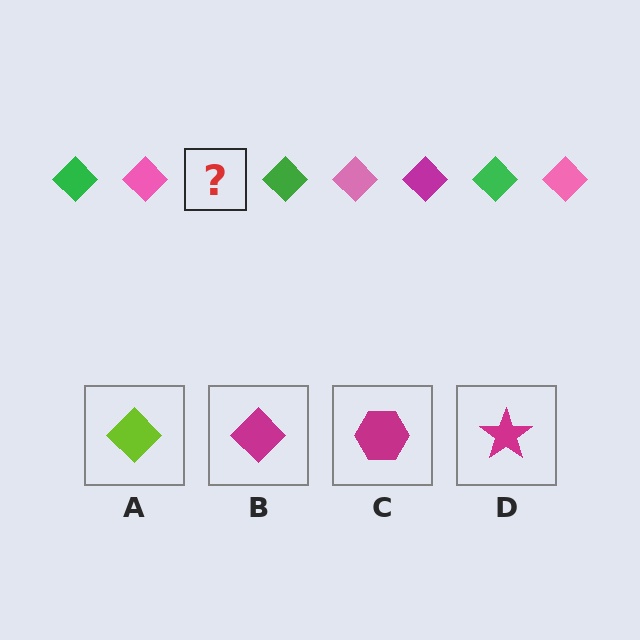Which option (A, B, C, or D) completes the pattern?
B.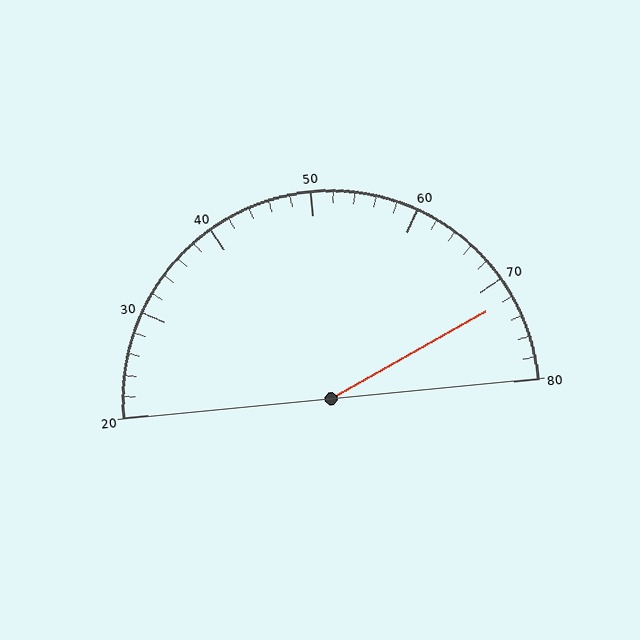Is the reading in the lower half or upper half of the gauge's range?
The reading is in the upper half of the range (20 to 80).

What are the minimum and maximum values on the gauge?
The gauge ranges from 20 to 80.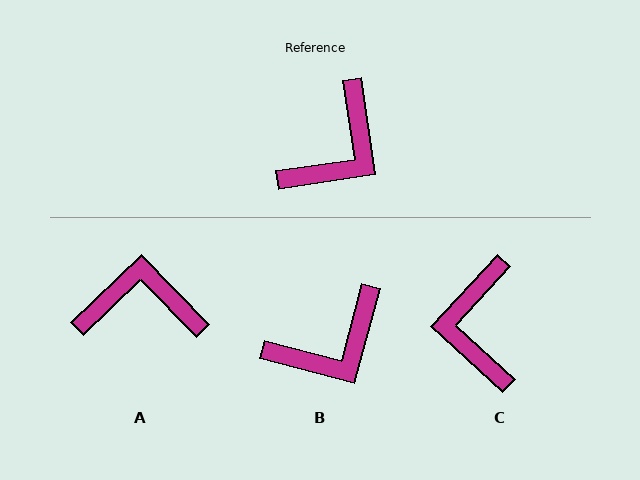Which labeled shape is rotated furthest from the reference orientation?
C, about 141 degrees away.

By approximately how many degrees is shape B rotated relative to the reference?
Approximately 23 degrees clockwise.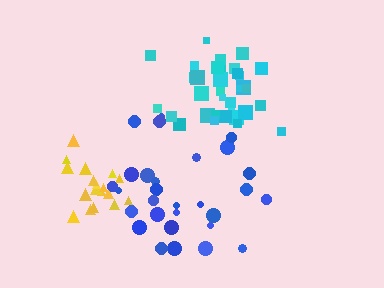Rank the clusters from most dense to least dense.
cyan, yellow, blue.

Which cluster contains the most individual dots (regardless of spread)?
Cyan (35).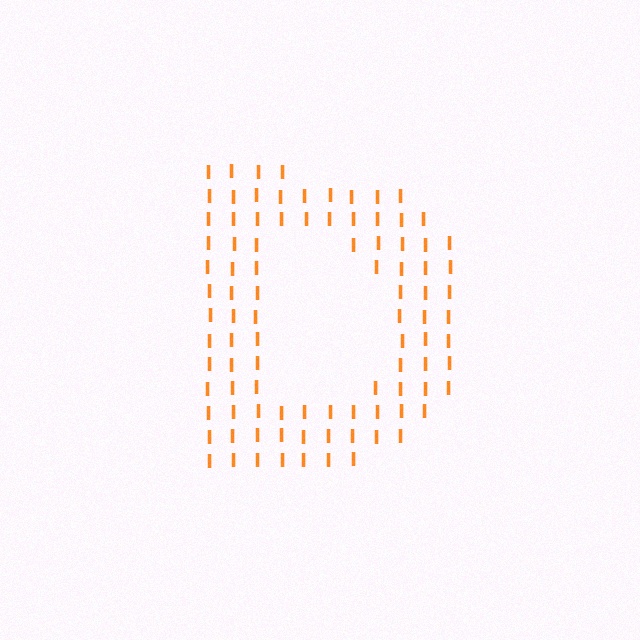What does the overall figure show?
The overall figure shows the letter D.